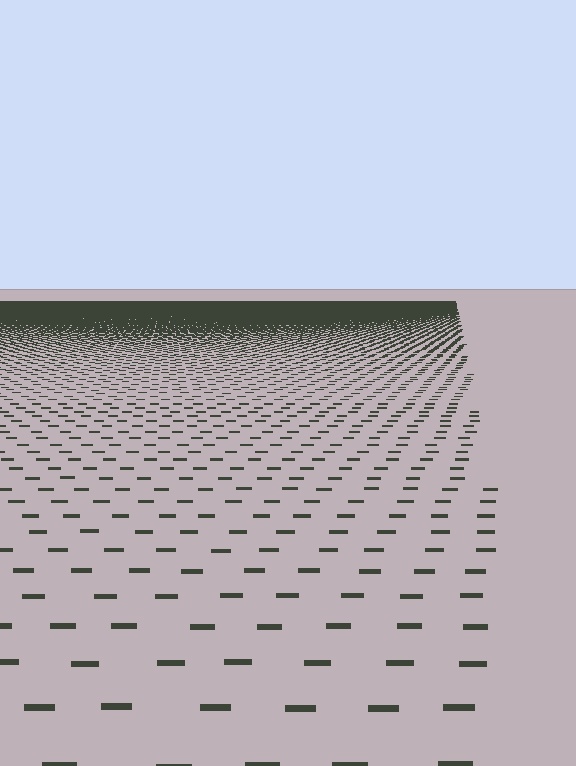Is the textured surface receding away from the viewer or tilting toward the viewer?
The surface is receding away from the viewer. Texture elements get smaller and denser toward the top.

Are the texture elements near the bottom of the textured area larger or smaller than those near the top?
Larger. Near the bottom, elements are closer to the viewer and appear at a bigger on-screen size.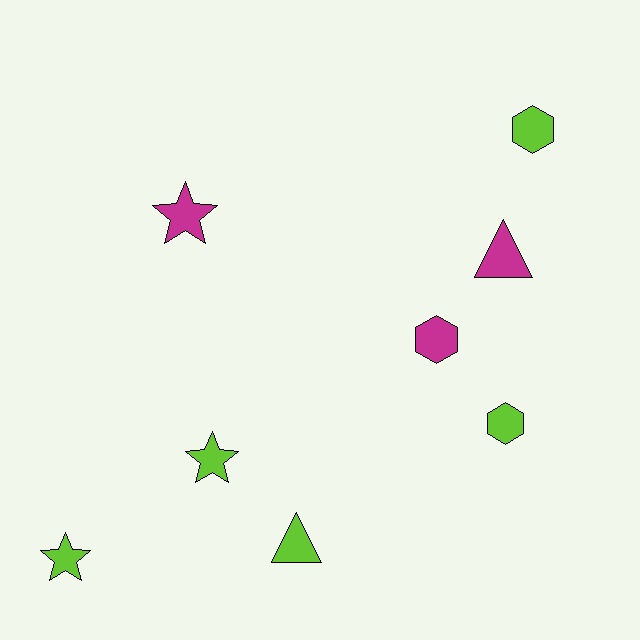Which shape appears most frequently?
Hexagon, with 3 objects.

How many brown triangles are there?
There are no brown triangles.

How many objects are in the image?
There are 8 objects.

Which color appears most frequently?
Lime, with 5 objects.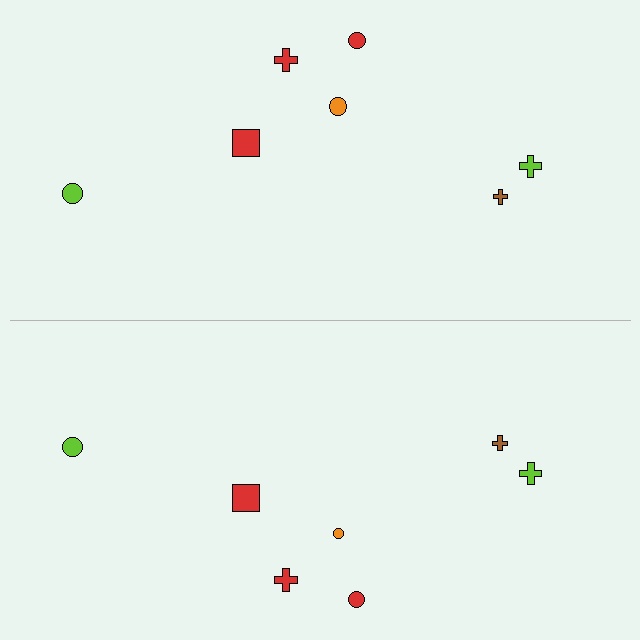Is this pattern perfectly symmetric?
No, the pattern is not perfectly symmetric. The orange circle on the bottom side has a different size than its mirror counterpart.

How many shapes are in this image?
There are 14 shapes in this image.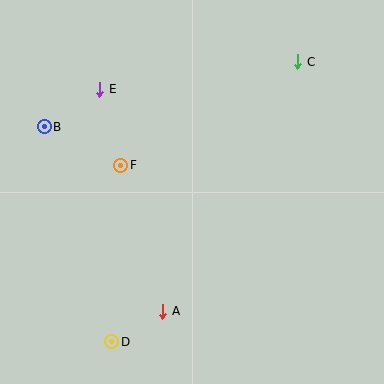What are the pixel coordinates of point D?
Point D is at (112, 342).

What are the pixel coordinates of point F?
Point F is at (121, 165).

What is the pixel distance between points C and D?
The distance between C and D is 336 pixels.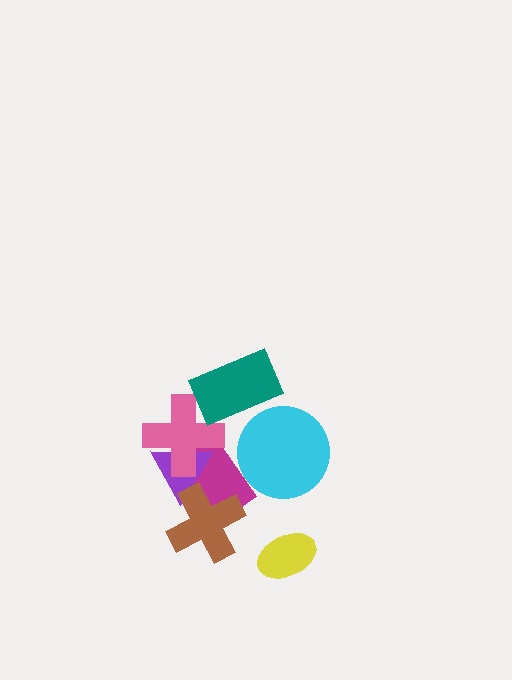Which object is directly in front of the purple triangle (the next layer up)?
The pink cross is directly in front of the purple triangle.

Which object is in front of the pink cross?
The teal rectangle is in front of the pink cross.